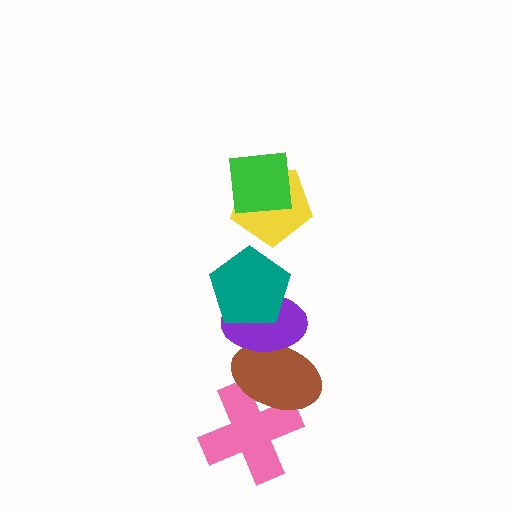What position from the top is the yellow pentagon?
The yellow pentagon is 2nd from the top.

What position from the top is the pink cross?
The pink cross is 6th from the top.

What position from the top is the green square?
The green square is 1st from the top.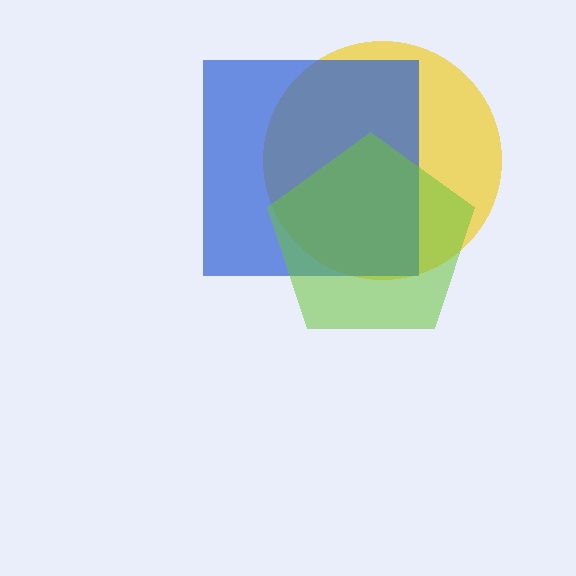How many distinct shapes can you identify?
There are 3 distinct shapes: a yellow circle, a blue square, a lime pentagon.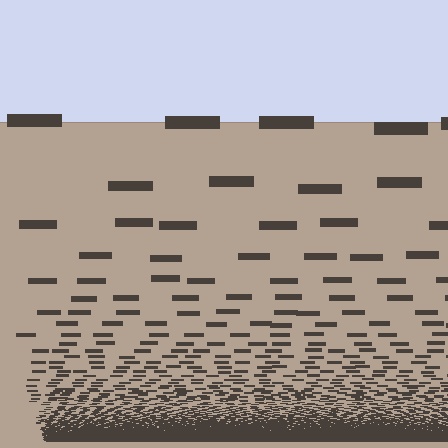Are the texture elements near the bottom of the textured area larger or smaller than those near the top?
Smaller. The gradient is inverted — elements near the bottom are smaller and denser.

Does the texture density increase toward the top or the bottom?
Density increases toward the bottom.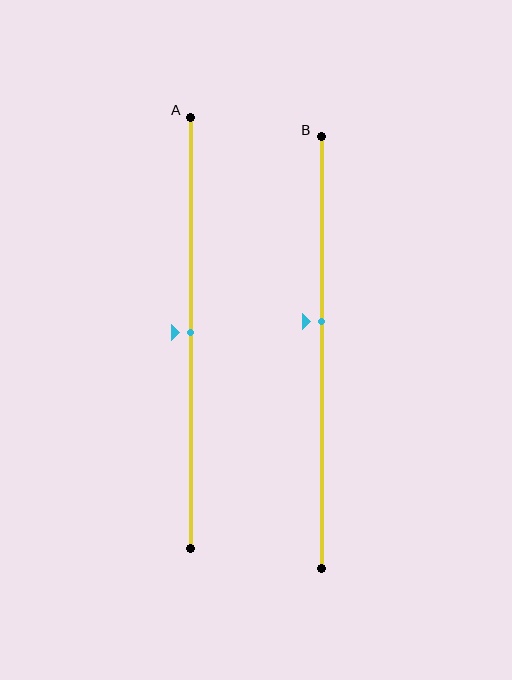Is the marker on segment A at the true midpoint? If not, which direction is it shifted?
Yes, the marker on segment A is at the true midpoint.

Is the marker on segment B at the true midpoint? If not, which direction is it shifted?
No, the marker on segment B is shifted upward by about 7% of the segment length.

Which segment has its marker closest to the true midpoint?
Segment A has its marker closest to the true midpoint.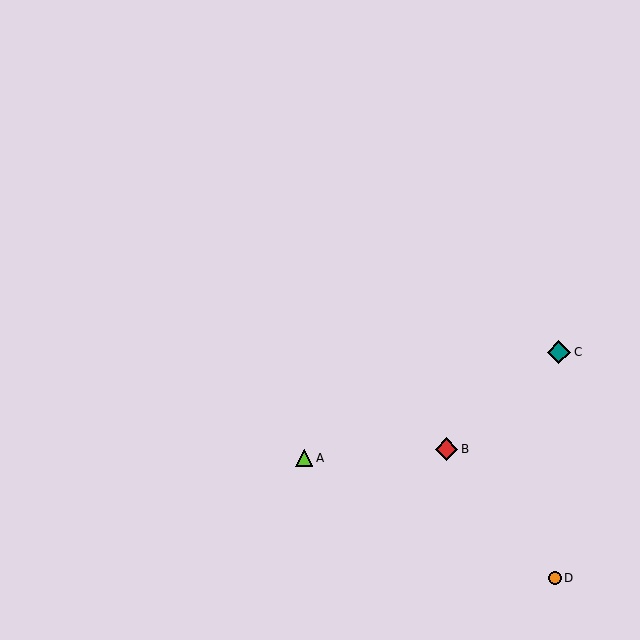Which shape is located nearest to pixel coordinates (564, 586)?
The orange circle (labeled D) at (554, 578) is nearest to that location.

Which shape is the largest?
The teal diamond (labeled C) is the largest.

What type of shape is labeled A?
Shape A is a lime triangle.